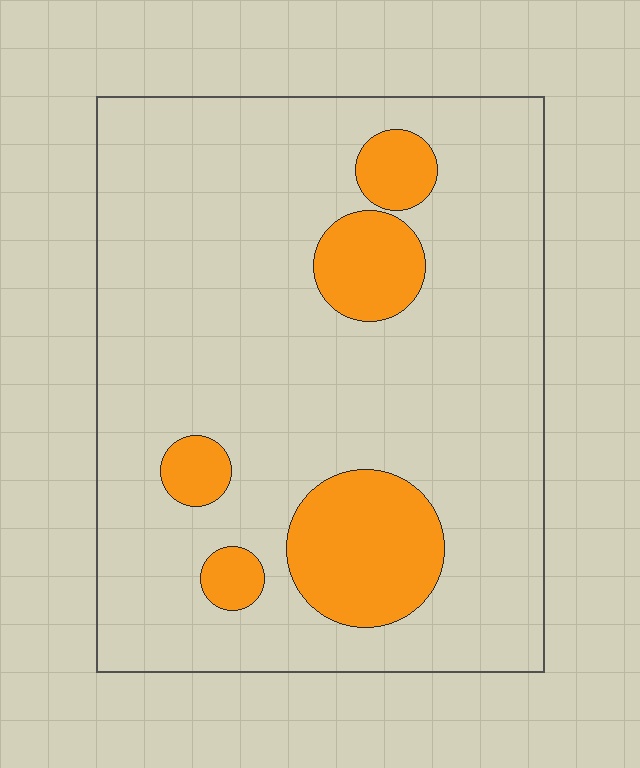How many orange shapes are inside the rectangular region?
5.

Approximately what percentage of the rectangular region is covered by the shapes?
Approximately 15%.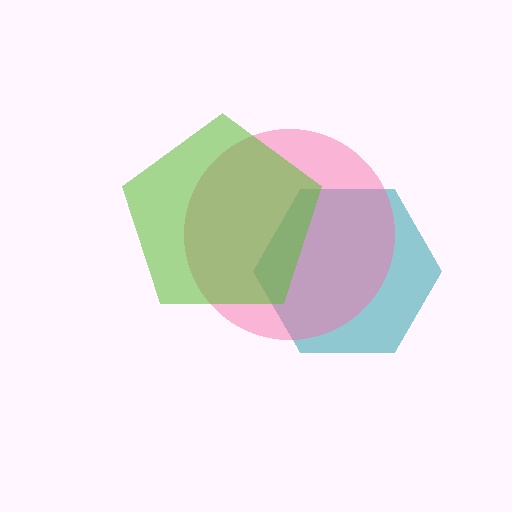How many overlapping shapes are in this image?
There are 3 overlapping shapes in the image.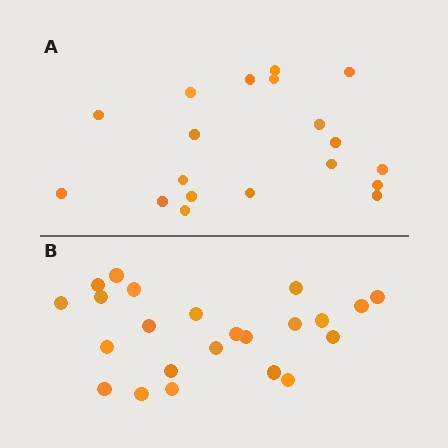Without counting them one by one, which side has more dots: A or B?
Region B (the bottom region) has more dots.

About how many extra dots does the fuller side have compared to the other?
Region B has about 4 more dots than region A.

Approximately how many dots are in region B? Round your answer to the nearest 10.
About 20 dots. (The exact count is 23, which rounds to 20.)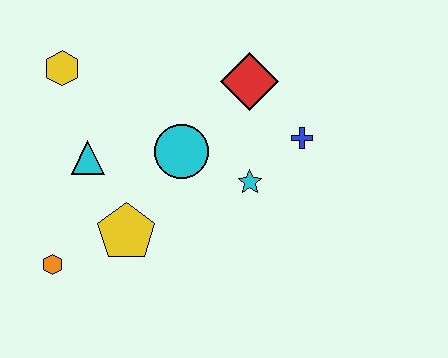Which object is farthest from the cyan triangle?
The blue cross is farthest from the cyan triangle.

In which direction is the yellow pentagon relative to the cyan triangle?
The yellow pentagon is below the cyan triangle.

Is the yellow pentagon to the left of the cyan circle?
Yes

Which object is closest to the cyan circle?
The cyan star is closest to the cyan circle.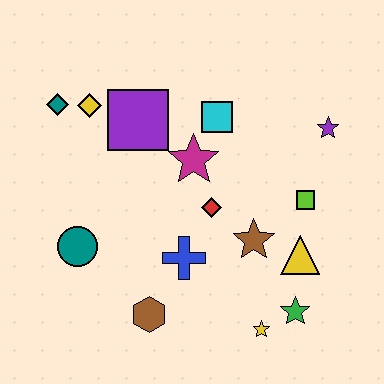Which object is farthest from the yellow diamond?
The green star is farthest from the yellow diamond.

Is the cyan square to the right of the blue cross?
Yes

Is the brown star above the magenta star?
No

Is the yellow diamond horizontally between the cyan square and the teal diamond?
Yes